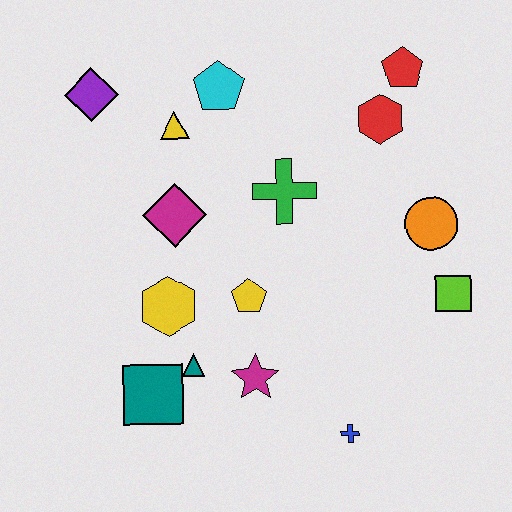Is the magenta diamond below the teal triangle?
No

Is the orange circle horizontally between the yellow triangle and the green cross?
No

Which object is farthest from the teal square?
The red pentagon is farthest from the teal square.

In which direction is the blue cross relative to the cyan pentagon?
The blue cross is below the cyan pentagon.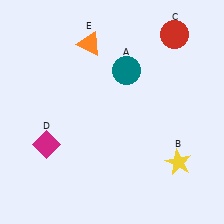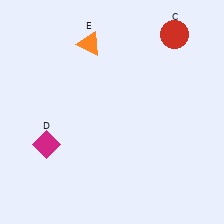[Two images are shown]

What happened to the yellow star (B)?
The yellow star (B) was removed in Image 2. It was in the bottom-right area of Image 1.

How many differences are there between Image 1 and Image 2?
There are 2 differences between the two images.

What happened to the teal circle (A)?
The teal circle (A) was removed in Image 2. It was in the top-right area of Image 1.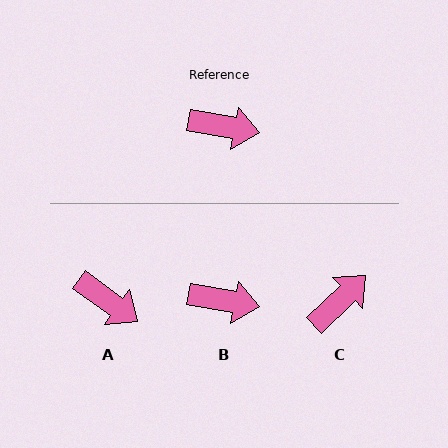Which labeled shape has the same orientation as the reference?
B.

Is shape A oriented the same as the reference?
No, it is off by about 26 degrees.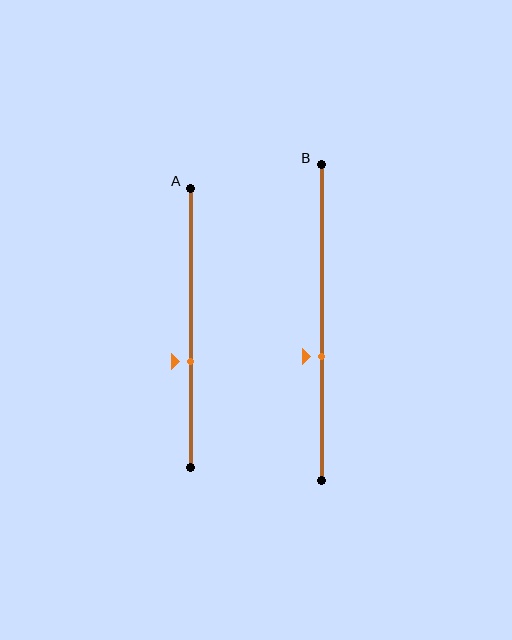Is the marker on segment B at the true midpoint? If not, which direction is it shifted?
No, the marker on segment B is shifted downward by about 11% of the segment length.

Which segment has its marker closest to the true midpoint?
Segment B has its marker closest to the true midpoint.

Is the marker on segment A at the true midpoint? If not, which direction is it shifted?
No, the marker on segment A is shifted downward by about 12% of the segment length.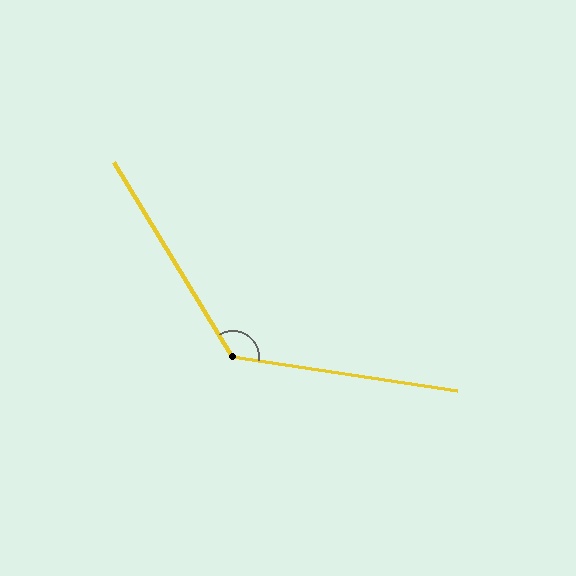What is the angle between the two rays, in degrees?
Approximately 130 degrees.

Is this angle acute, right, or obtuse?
It is obtuse.